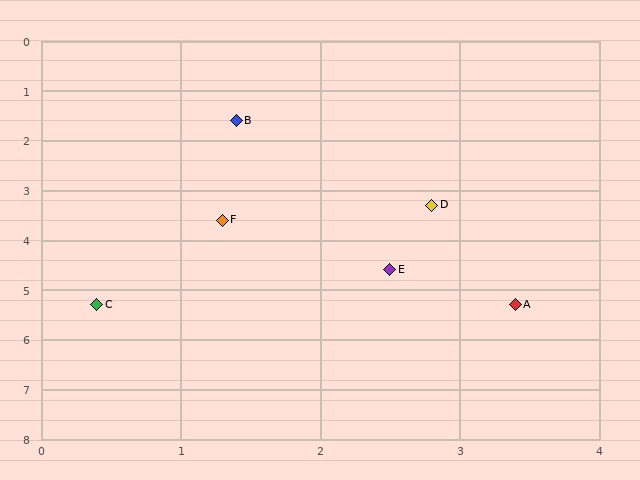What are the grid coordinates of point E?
Point E is at approximately (2.5, 4.6).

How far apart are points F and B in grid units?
Points F and B are about 2.0 grid units apart.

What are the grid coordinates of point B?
Point B is at approximately (1.4, 1.6).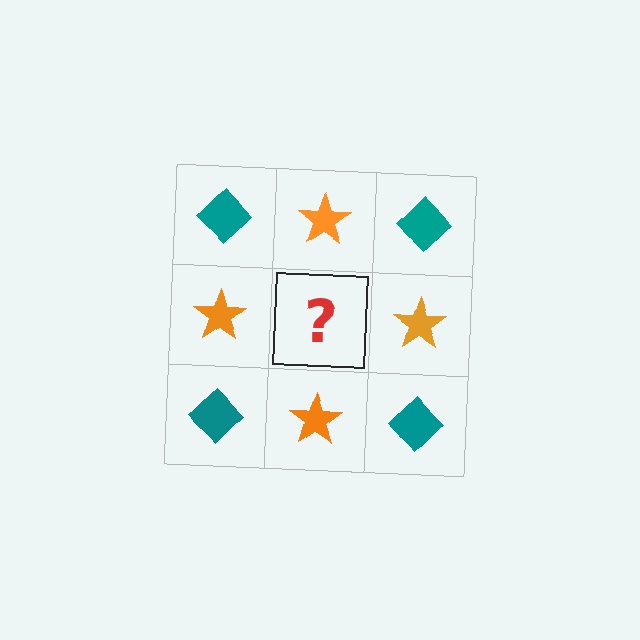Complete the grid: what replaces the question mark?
The question mark should be replaced with a teal diamond.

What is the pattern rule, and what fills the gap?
The rule is that it alternates teal diamond and orange star in a checkerboard pattern. The gap should be filled with a teal diamond.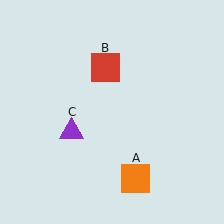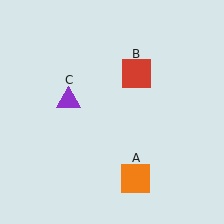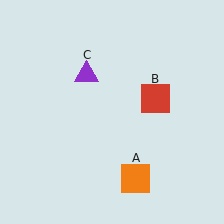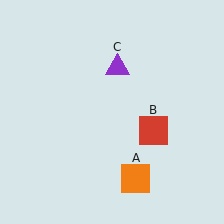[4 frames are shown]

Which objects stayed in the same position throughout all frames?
Orange square (object A) remained stationary.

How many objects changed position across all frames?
2 objects changed position: red square (object B), purple triangle (object C).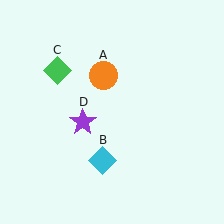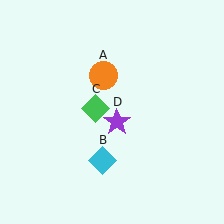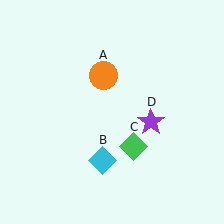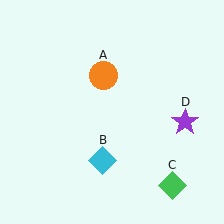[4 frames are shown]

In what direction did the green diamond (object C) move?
The green diamond (object C) moved down and to the right.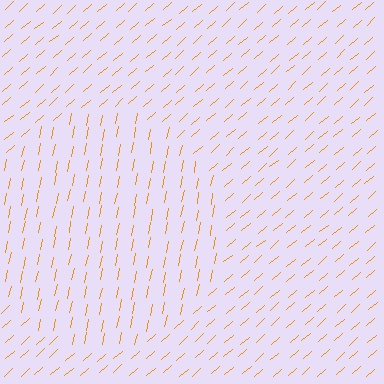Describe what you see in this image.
The image is filled with small orange line segments. A circle region in the image has lines oriented differently from the surrounding lines, creating a visible texture boundary.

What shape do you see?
I see a circle.